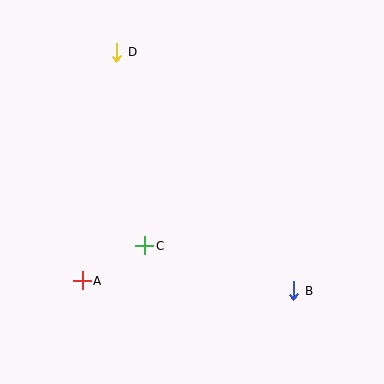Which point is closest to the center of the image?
Point C at (145, 246) is closest to the center.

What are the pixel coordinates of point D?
Point D is at (117, 52).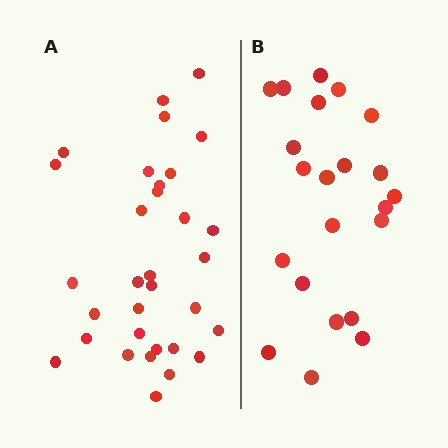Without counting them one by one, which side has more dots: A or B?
Region A (the left region) has more dots.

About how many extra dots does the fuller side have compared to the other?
Region A has roughly 10 or so more dots than region B.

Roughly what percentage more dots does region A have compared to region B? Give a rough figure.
About 45% more.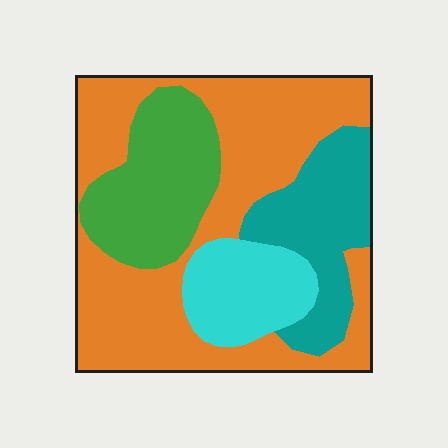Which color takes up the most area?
Orange, at roughly 50%.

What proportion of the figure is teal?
Teal takes up about one sixth (1/6) of the figure.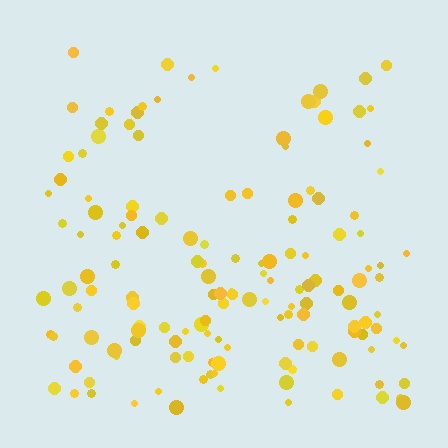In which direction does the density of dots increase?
From top to bottom, with the bottom side densest.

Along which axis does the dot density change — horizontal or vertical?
Vertical.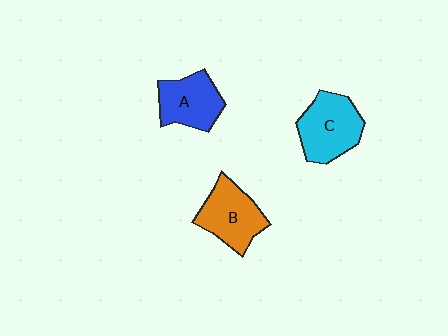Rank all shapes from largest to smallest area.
From largest to smallest: C (cyan), B (orange), A (blue).